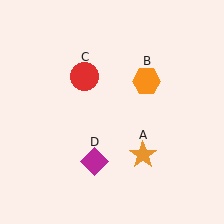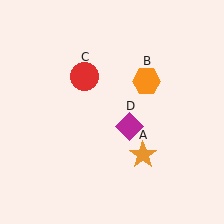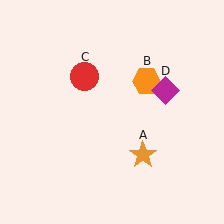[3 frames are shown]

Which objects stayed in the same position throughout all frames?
Orange star (object A) and orange hexagon (object B) and red circle (object C) remained stationary.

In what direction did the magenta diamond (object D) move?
The magenta diamond (object D) moved up and to the right.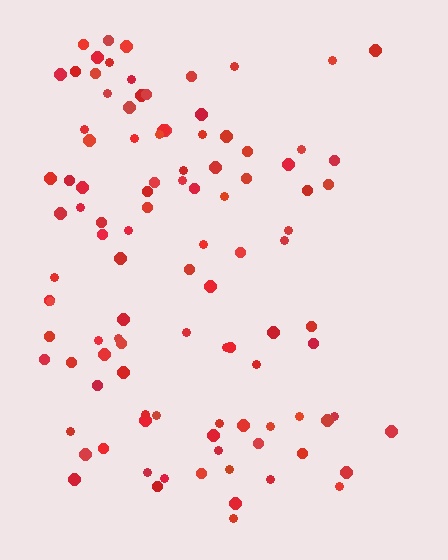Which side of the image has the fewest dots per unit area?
The right.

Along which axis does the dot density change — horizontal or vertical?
Horizontal.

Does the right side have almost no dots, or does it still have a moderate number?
Still a moderate number, just noticeably fewer than the left.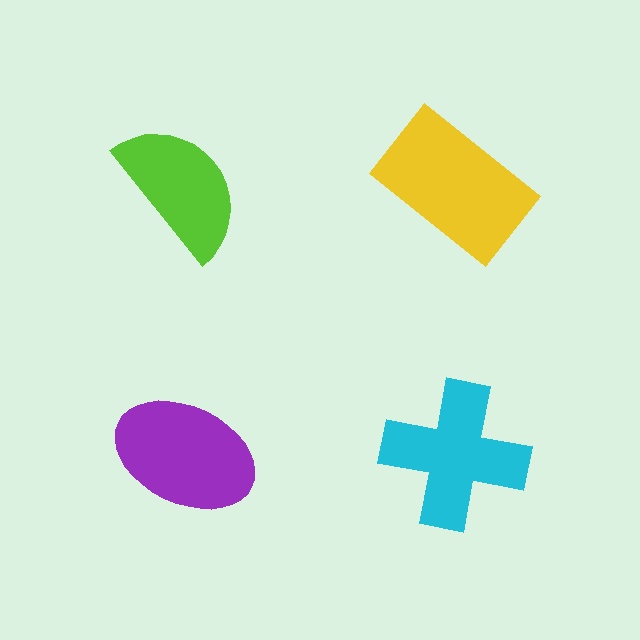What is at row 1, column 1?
A lime semicircle.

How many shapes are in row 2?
2 shapes.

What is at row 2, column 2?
A cyan cross.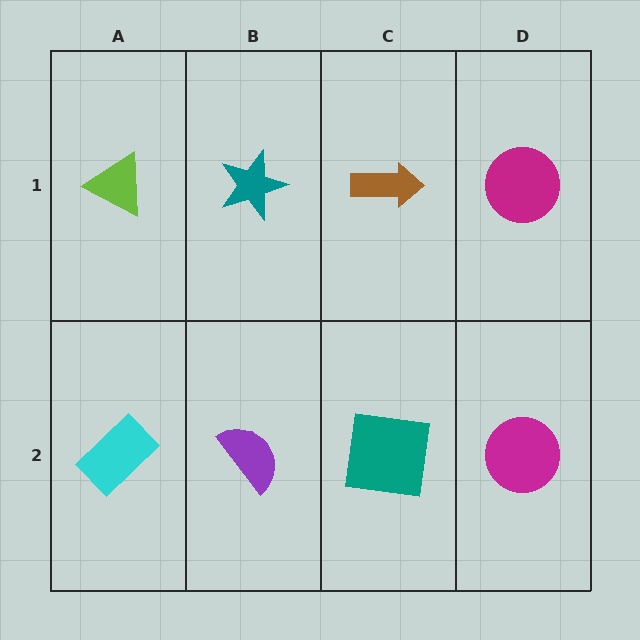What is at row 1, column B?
A teal star.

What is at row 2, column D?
A magenta circle.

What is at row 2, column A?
A cyan rectangle.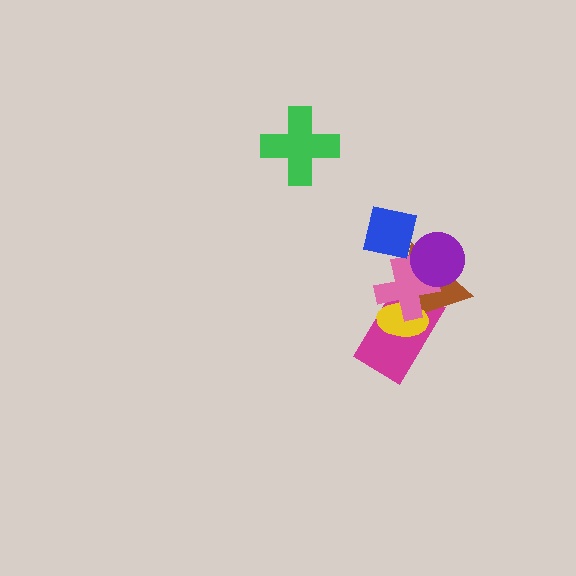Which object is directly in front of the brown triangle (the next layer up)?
The yellow ellipse is directly in front of the brown triangle.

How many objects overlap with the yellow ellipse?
3 objects overlap with the yellow ellipse.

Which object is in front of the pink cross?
The purple circle is in front of the pink cross.